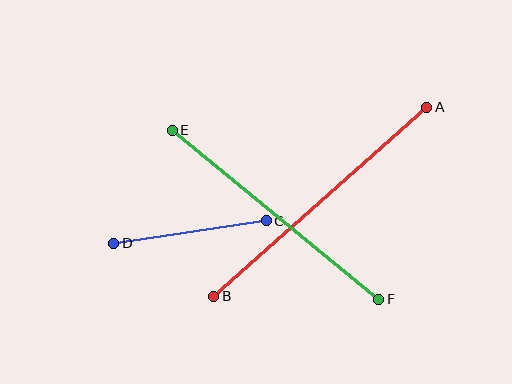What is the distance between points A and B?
The distance is approximately 285 pixels.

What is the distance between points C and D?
The distance is approximately 154 pixels.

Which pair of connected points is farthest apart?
Points A and B are farthest apart.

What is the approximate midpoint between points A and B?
The midpoint is at approximately (320, 202) pixels.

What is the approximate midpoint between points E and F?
The midpoint is at approximately (275, 215) pixels.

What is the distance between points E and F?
The distance is approximately 267 pixels.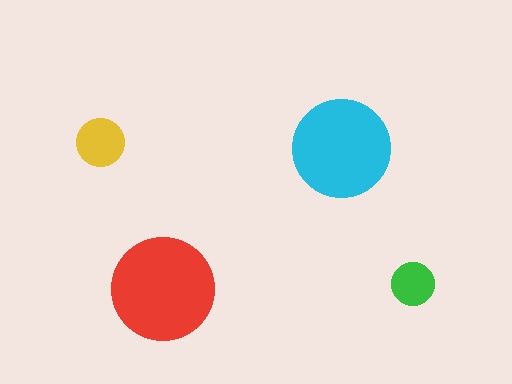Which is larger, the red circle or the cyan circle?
The red one.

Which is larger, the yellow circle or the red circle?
The red one.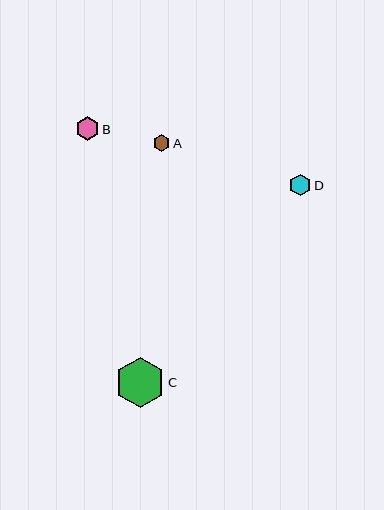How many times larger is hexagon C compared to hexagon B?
Hexagon C is approximately 2.1 times the size of hexagon B.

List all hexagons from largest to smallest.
From largest to smallest: C, B, D, A.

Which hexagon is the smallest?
Hexagon A is the smallest with a size of approximately 17 pixels.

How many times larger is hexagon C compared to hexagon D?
Hexagon C is approximately 2.3 times the size of hexagon D.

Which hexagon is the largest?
Hexagon C is the largest with a size of approximately 50 pixels.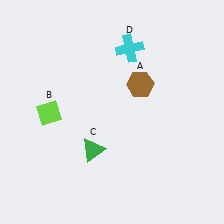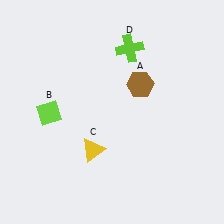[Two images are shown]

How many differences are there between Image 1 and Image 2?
There are 2 differences between the two images.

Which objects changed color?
C changed from green to yellow. D changed from cyan to lime.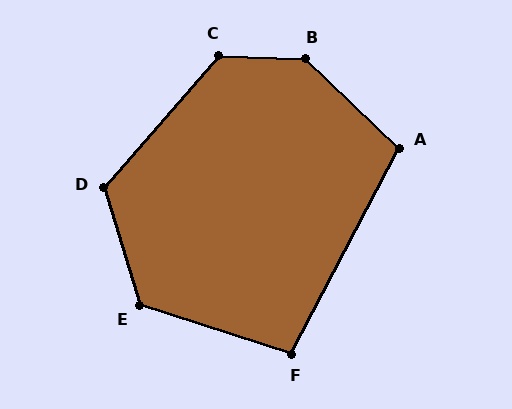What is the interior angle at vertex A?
Approximately 106 degrees (obtuse).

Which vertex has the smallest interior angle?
F, at approximately 100 degrees.